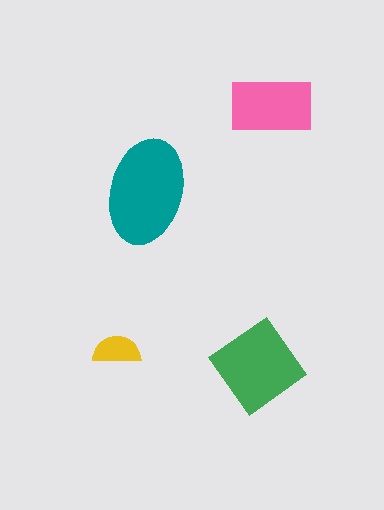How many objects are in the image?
There are 4 objects in the image.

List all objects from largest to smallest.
The teal ellipse, the green diamond, the pink rectangle, the yellow semicircle.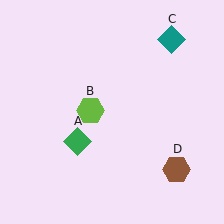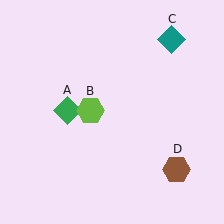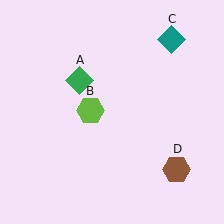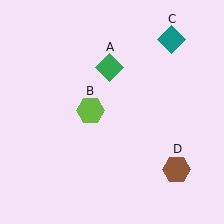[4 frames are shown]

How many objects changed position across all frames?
1 object changed position: green diamond (object A).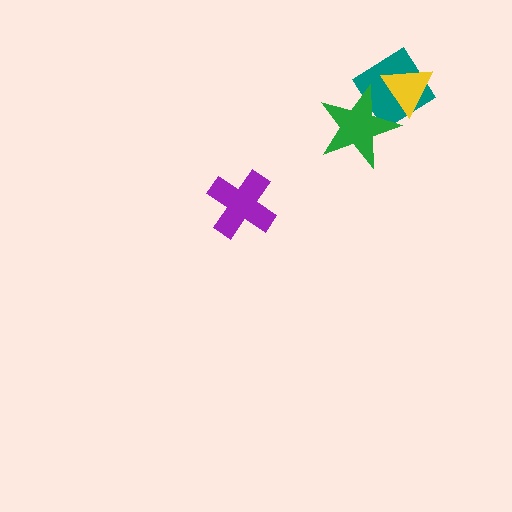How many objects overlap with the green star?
2 objects overlap with the green star.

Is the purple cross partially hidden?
No, no other shape covers it.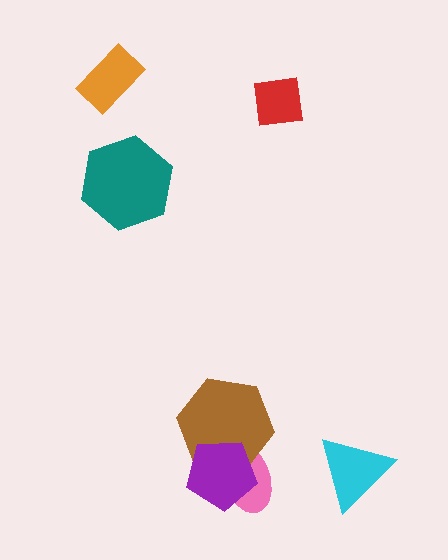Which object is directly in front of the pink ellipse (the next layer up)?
The brown hexagon is directly in front of the pink ellipse.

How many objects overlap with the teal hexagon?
0 objects overlap with the teal hexagon.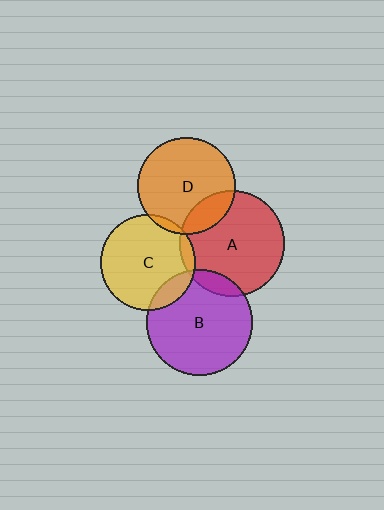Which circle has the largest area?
Circle B (purple).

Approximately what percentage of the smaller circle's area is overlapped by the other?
Approximately 15%.